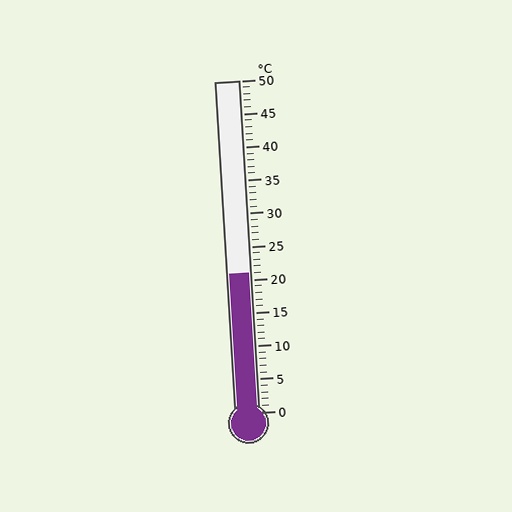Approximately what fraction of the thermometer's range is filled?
The thermometer is filled to approximately 40% of its range.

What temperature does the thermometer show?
The thermometer shows approximately 21°C.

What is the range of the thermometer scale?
The thermometer scale ranges from 0°C to 50°C.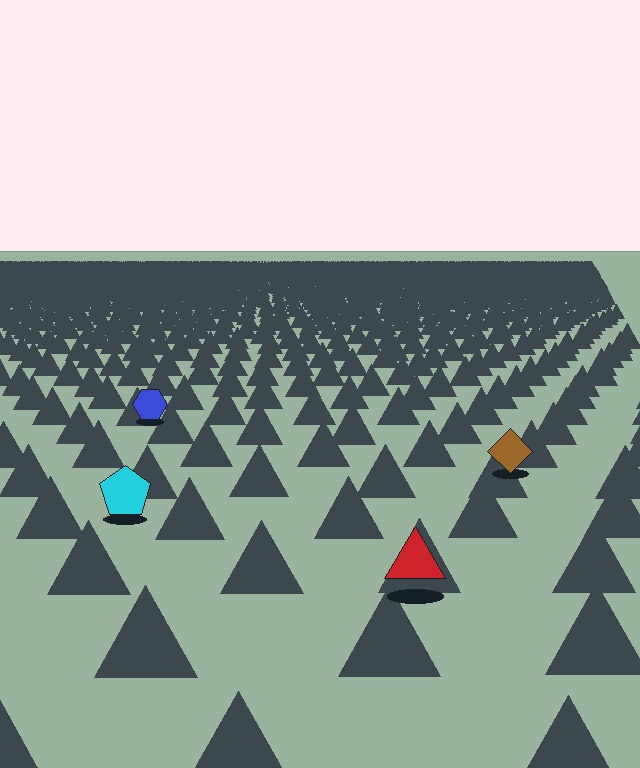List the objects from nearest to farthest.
From nearest to farthest: the red triangle, the cyan pentagon, the brown diamond, the blue hexagon.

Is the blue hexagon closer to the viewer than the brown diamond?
No. The brown diamond is closer — you can tell from the texture gradient: the ground texture is coarser near it.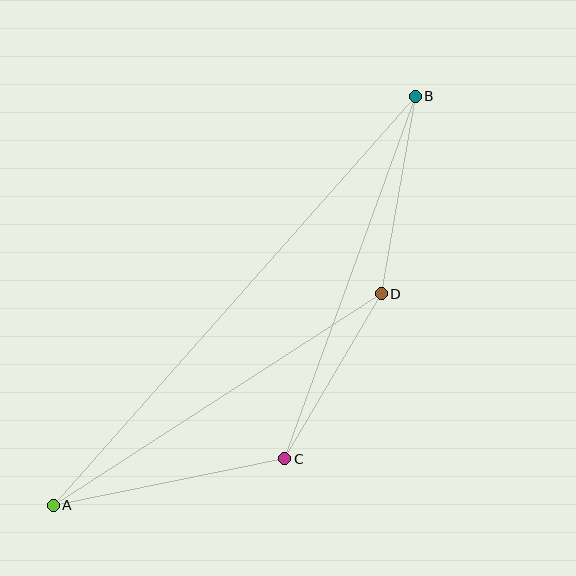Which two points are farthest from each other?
Points A and B are farthest from each other.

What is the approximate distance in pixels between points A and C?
The distance between A and C is approximately 236 pixels.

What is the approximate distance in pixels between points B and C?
The distance between B and C is approximately 385 pixels.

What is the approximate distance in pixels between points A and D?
The distance between A and D is approximately 390 pixels.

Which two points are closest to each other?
Points C and D are closest to each other.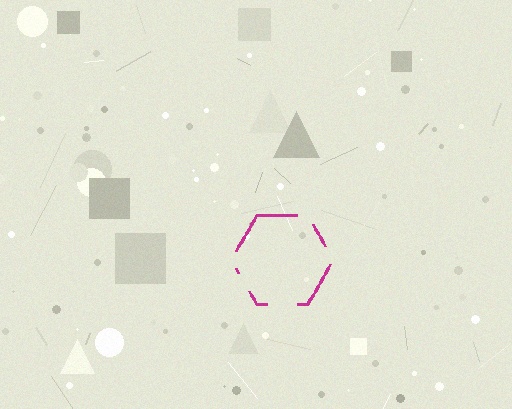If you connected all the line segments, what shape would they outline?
They would outline a hexagon.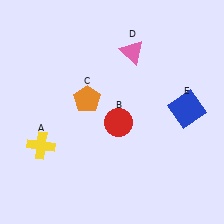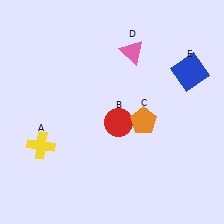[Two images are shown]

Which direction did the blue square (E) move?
The blue square (E) moved up.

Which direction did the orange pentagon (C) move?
The orange pentagon (C) moved right.